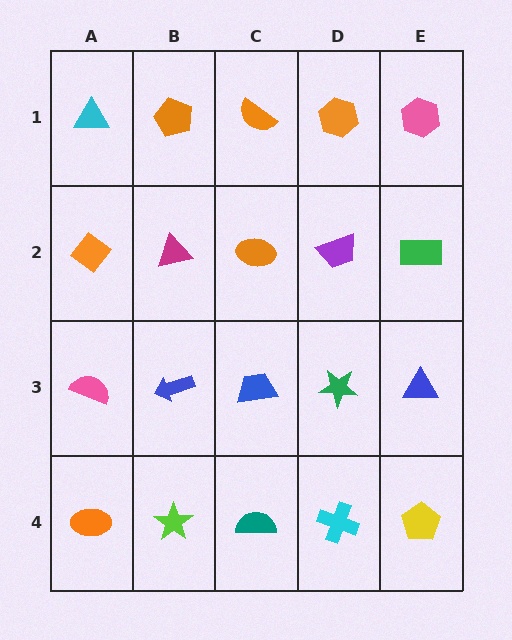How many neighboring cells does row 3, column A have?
3.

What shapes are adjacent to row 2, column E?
A pink hexagon (row 1, column E), a blue triangle (row 3, column E), a purple trapezoid (row 2, column D).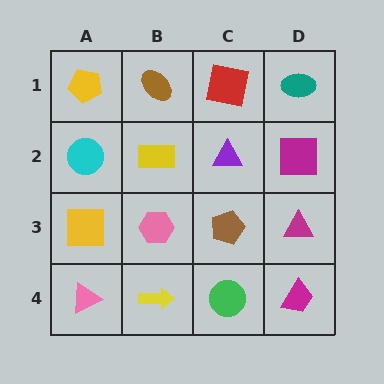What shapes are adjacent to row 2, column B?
A brown ellipse (row 1, column B), a pink hexagon (row 3, column B), a cyan circle (row 2, column A), a purple triangle (row 2, column C).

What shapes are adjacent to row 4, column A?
A yellow square (row 3, column A), a yellow arrow (row 4, column B).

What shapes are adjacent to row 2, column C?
A red square (row 1, column C), a brown pentagon (row 3, column C), a yellow rectangle (row 2, column B), a magenta square (row 2, column D).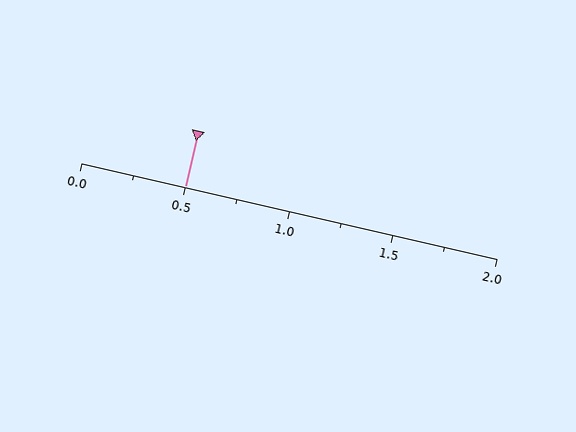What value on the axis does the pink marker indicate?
The marker indicates approximately 0.5.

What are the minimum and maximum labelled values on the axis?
The axis runs from 0.0 to 2.0.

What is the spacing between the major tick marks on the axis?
The major ticks are spaced 0.5 apart.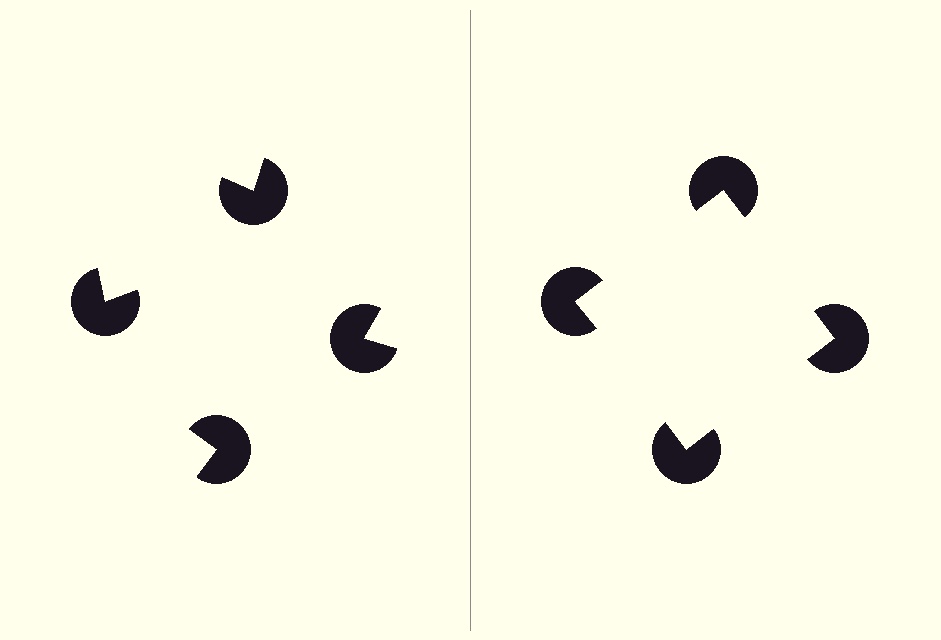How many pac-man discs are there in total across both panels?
8 — 4 on each side.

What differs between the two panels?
The pac-man discs are positioned identically on both sides; only the wedge orientations differ. On the right they align to a square; on the left they are misaligned.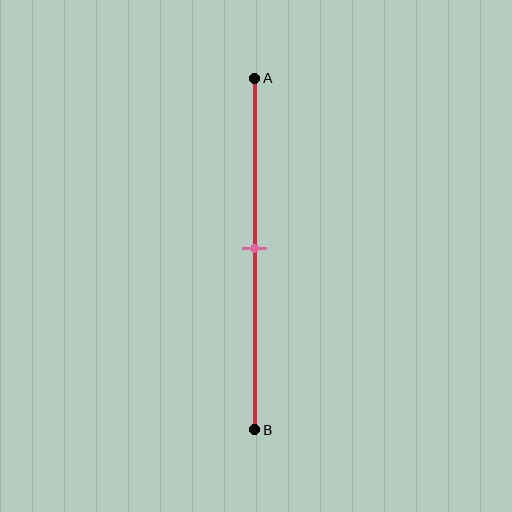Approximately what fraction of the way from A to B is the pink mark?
The pink mark is approximately 50% of the way from A to B.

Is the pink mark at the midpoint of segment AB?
Yes, the mark is approximately at the midpoint.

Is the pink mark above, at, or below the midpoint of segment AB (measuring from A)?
The pink mark is approximately at the midpoint of segment AB.